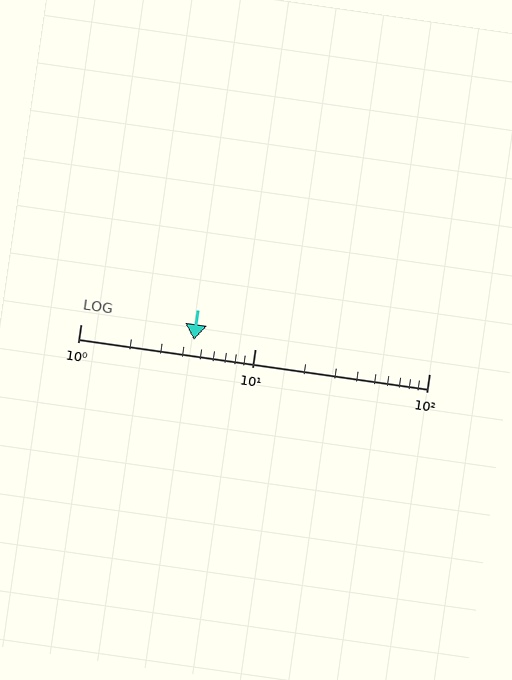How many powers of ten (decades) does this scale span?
The scale spans 2 decades, from 1 to 100.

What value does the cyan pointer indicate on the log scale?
The pointer indicates approximately 4.5.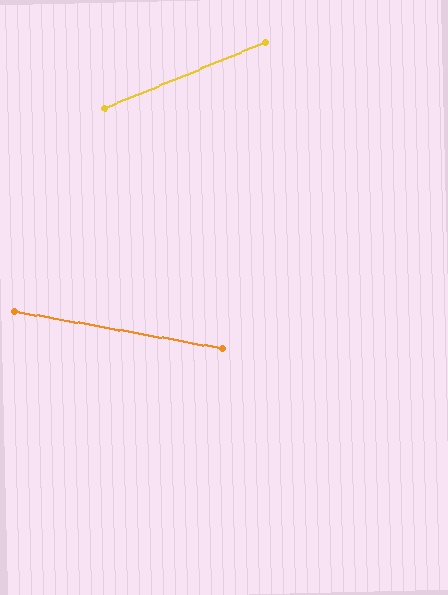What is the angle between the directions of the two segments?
Approximately 33 degrees.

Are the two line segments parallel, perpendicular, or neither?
Neither parallel nor perpendicular — they differ by about 33°.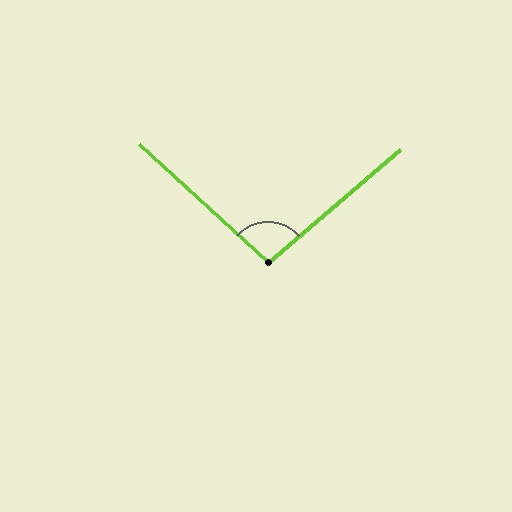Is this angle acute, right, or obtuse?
It is obtuse.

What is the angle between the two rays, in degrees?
Approximately 97 degrees.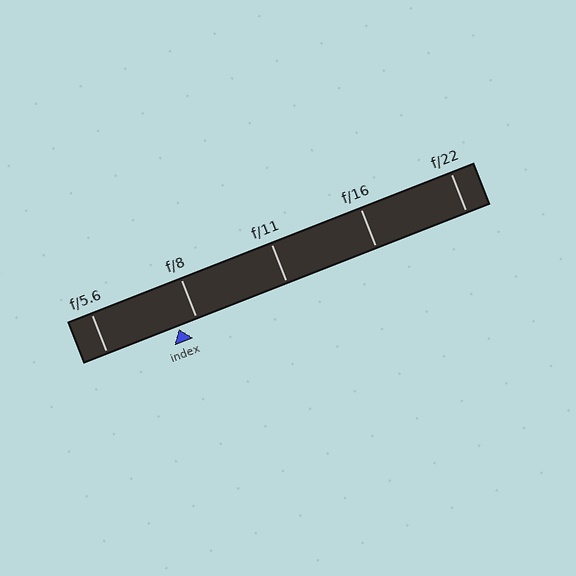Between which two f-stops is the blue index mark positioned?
The index mark is between f/5.6 and f/8.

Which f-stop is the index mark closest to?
The index mark is closest to f/8.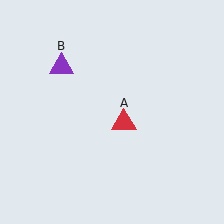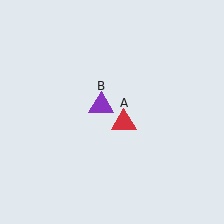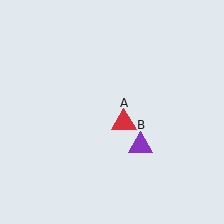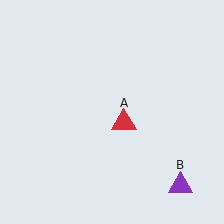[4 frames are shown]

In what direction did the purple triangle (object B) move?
The purple triangle (object B) moved down and to the right.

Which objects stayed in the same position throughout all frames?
Red triangle (object A) remained stationary.